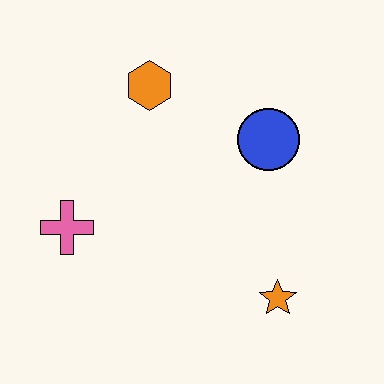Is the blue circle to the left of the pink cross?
No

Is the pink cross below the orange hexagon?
Yes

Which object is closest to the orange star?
The blue circle is closest to the orange star.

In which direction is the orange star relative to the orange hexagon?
The orange star is below the orange hexagon.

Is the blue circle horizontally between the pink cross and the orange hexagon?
No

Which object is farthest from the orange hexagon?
The orange star is farthest from the orange hexagon.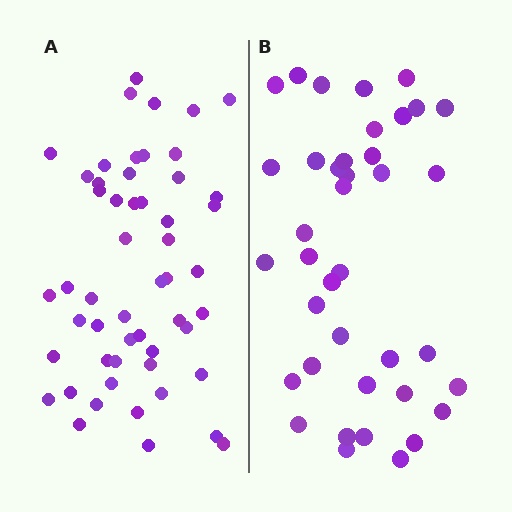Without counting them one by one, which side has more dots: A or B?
Region A (the left region) has more dots.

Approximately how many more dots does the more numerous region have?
Region A has approximately 15 more dots than region B.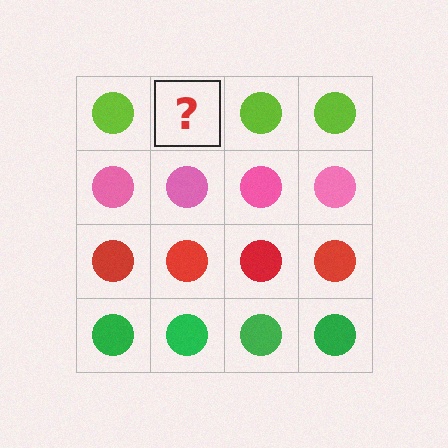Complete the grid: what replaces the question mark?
The question mark should be replaced with a lime circle.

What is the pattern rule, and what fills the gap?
The rule is that each row has a consistent color. The gap should be filled with a lime circle.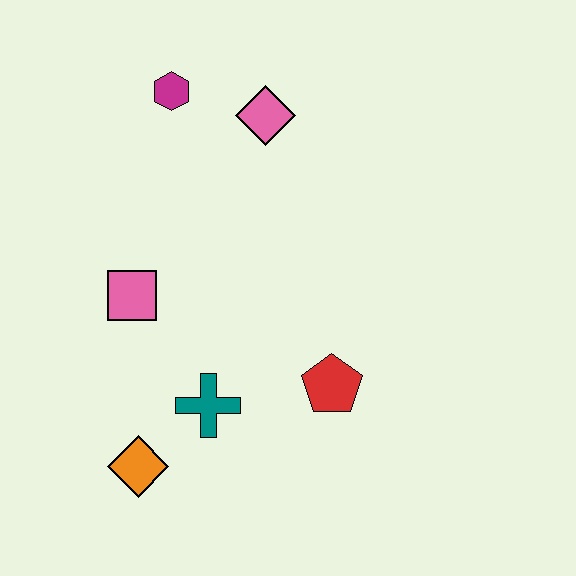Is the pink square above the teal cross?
Yes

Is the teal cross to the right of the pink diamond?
No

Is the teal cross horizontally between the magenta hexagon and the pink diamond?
Yes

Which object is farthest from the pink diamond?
The orange diamond is farthest from the pink diamond.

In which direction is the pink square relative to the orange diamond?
The pink square is above the orange diamond.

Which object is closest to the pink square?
The teal cross is closest to the pink square.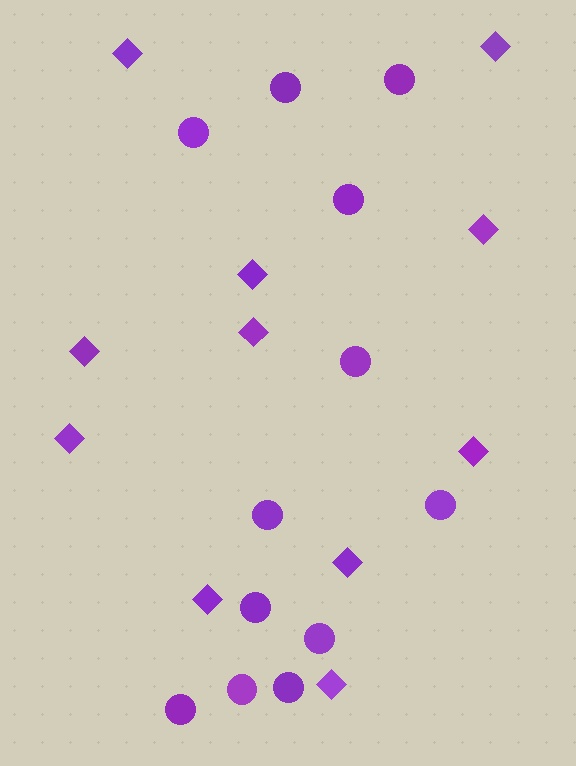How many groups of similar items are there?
There are 2 groups: one group of circles (12) and one group of diamonds (11).